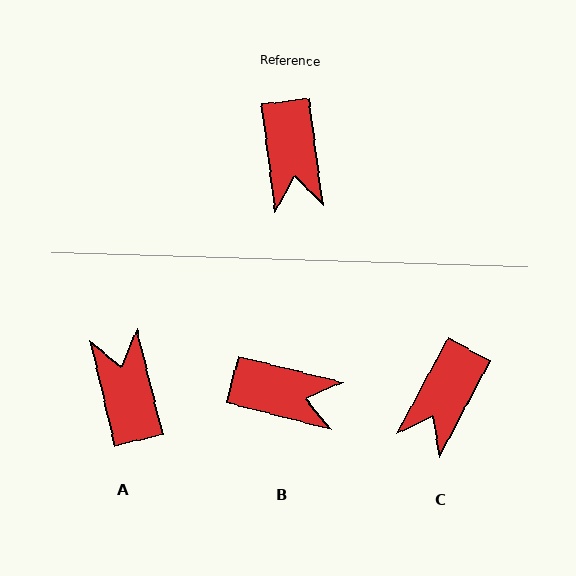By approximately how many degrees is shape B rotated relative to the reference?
Approximately 69 degrees counter-clockwise.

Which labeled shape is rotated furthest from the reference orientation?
A, about 174 degrees away.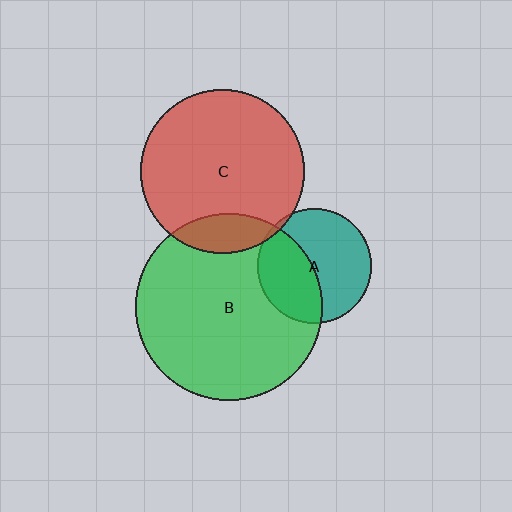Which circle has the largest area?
Circle B (green).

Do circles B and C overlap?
Yes.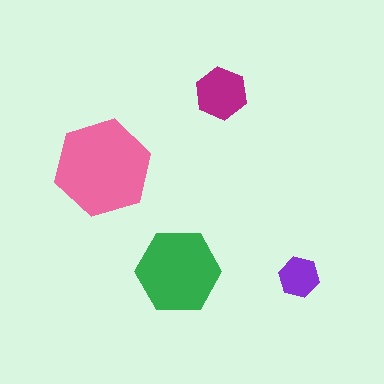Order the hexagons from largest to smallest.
the pink one, the green one, the magenta one, the purple one.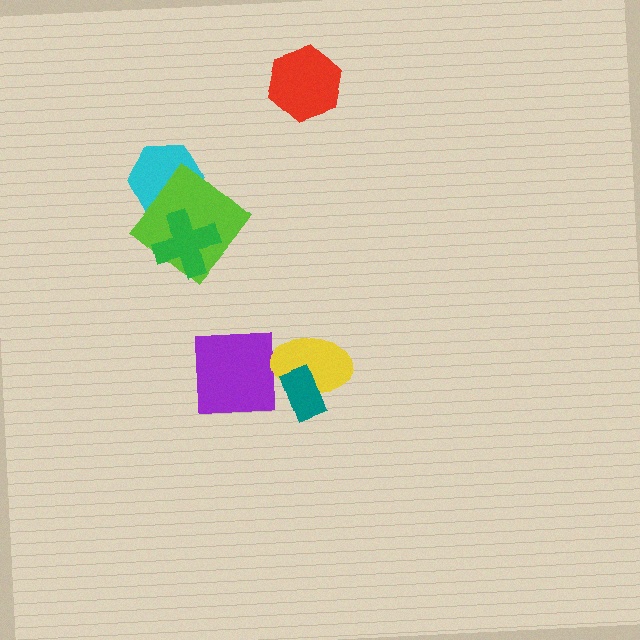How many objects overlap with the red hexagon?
0 objects overlap with the red hexagon.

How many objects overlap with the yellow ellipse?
1 object overlaps with the yellow ellipse.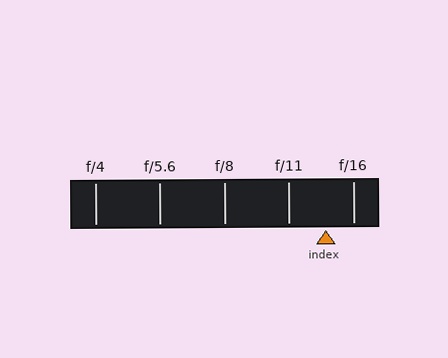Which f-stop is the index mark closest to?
The index mark is closest to f/16.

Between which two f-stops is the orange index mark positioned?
The index mark is between f/11 and f/16.